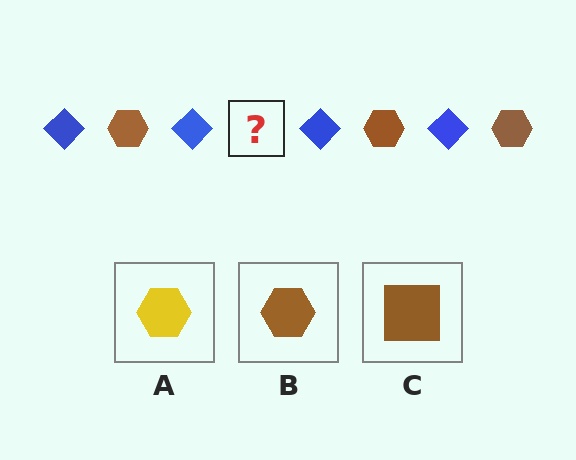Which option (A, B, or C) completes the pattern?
B.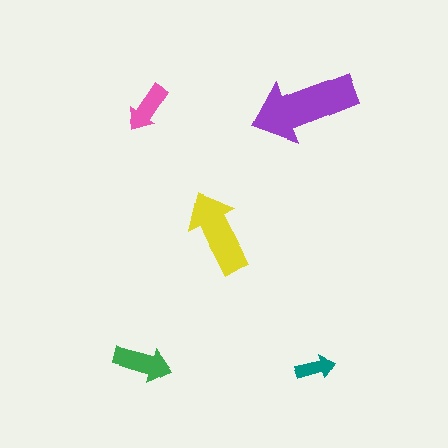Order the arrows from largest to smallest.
the purple one, the yellow one, the green one, the pink one, the teal one.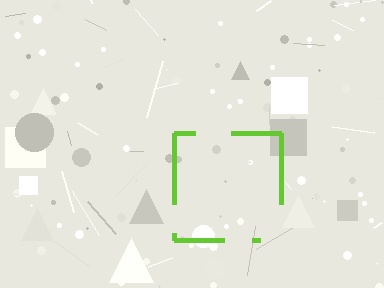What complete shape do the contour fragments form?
The contour fragments form a square.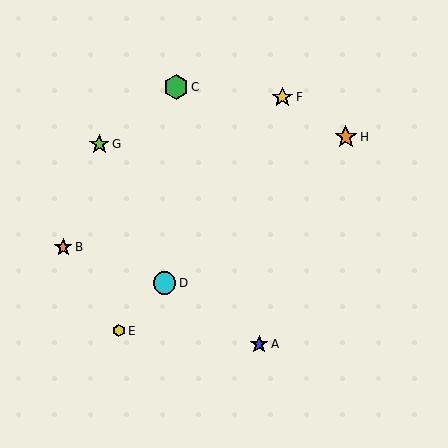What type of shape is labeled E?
Shape E is a yellow hexagon.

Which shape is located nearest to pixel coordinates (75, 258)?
The orange star (labeled B) at (63, 247) is nearest to that location.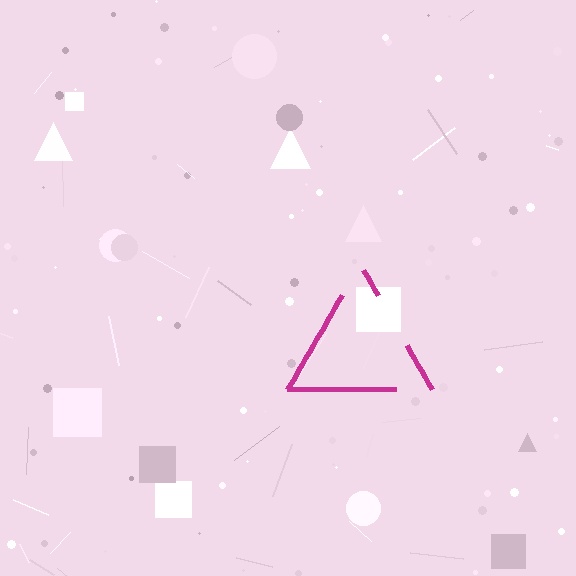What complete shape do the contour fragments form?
The contour fragments form a triangle.